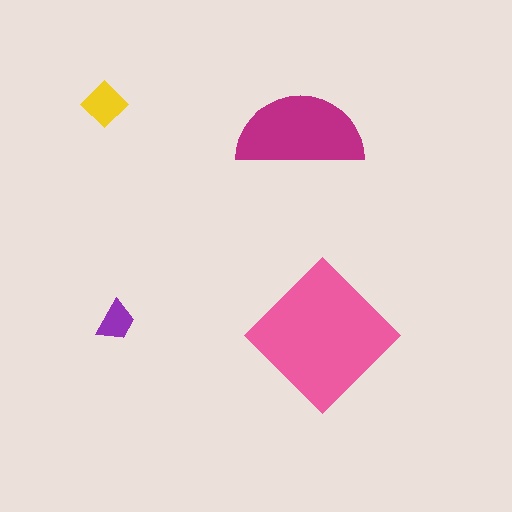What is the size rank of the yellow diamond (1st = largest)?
3rd.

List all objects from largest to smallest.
The pink diamond, the magenta semicircle, the yellow diamond, the purple trapezoid.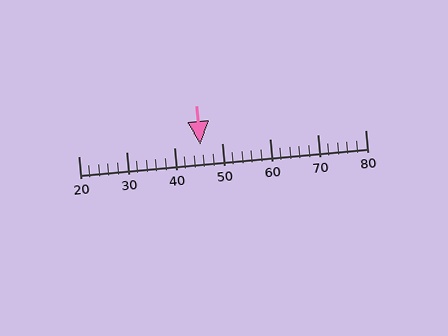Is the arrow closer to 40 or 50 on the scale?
The arrow is closer to 50.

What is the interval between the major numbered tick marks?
The major tick marks are spaced 10 units apart.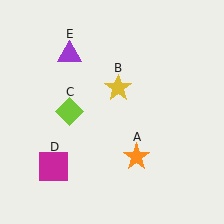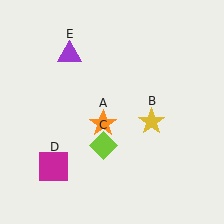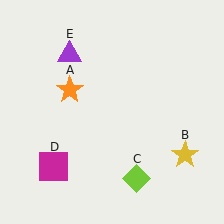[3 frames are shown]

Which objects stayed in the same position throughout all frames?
Magenta square (object D) and purple triangle (object E) remained stationary.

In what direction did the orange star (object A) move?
The orange star (object A) moved up and to the left.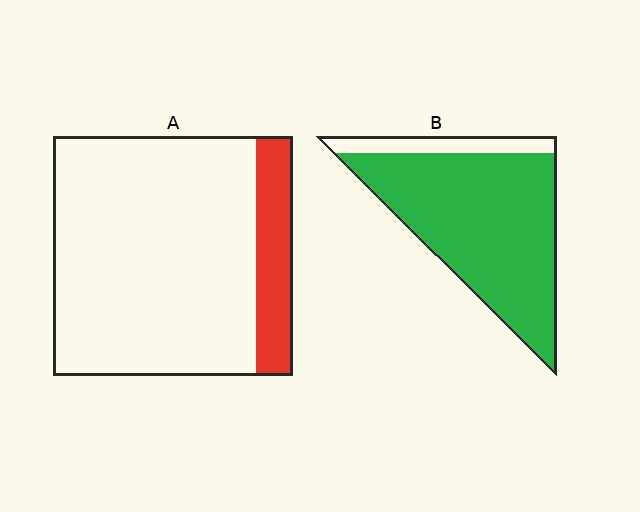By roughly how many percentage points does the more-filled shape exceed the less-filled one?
By roughly 70 percentage points (B over A).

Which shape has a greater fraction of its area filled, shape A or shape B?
Shape B.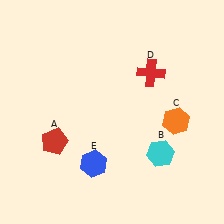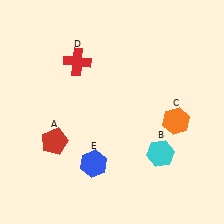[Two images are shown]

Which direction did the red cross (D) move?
The red cross (D) moved left.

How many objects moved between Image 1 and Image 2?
1 object moved between the two images.